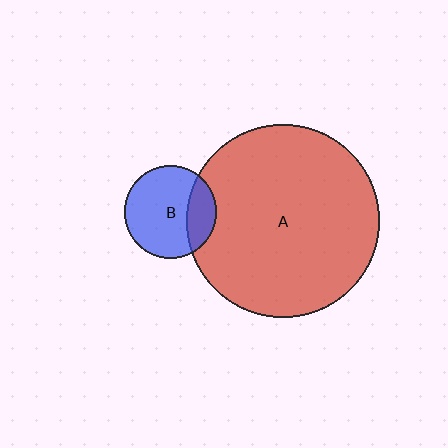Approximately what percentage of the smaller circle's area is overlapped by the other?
Approximately 25%.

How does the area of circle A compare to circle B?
Approximately 4.3 times.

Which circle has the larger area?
Circle A (red).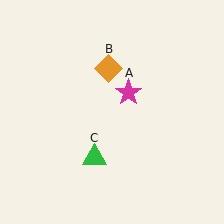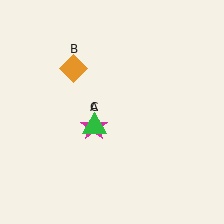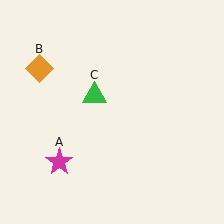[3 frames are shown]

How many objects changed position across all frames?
3 objects changed position: magenta star (object A), orange diamond (object B), green triangle (object C).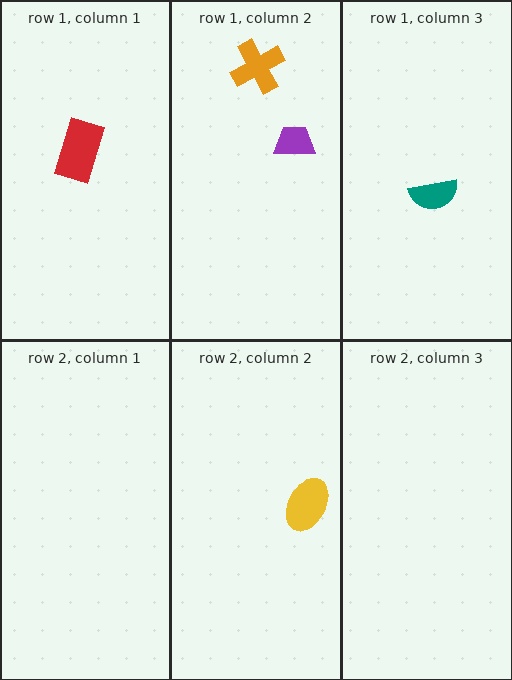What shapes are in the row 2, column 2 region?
The yellow ellipse.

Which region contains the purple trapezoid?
The row 1, column 2 region.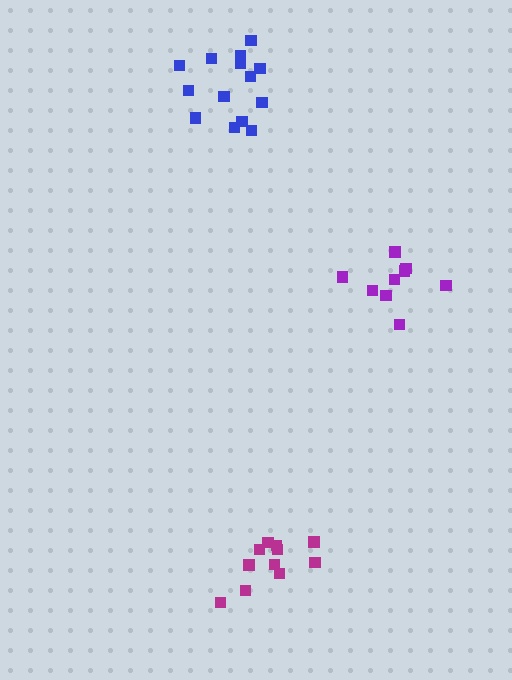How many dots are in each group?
Group 1: 9 dots, Group 2: 14 dots, Group 3: 11 dots (34 total).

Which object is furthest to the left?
The blue cluster is leftmost.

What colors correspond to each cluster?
The clusters are colored: purple, blue, magenta.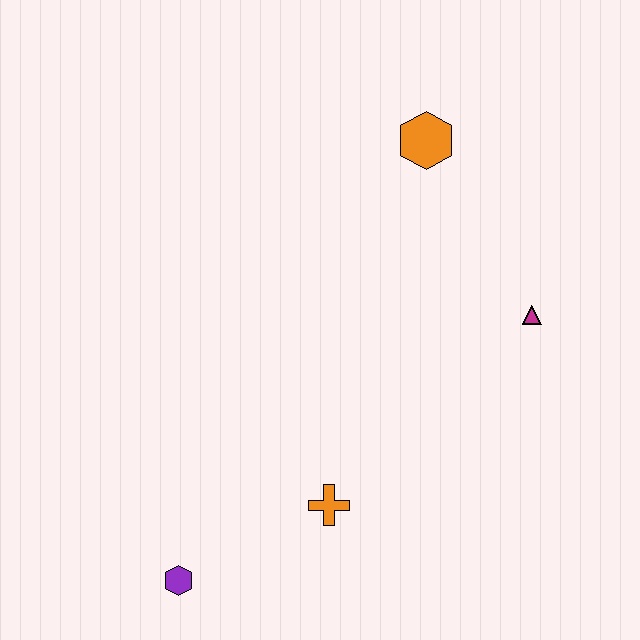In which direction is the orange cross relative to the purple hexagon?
The orange cross is to the right of the purple hexagon.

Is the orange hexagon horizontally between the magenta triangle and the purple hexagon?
Yes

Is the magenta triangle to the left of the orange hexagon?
No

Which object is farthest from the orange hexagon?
The purple hexagon is farthest from the orange hexagon.